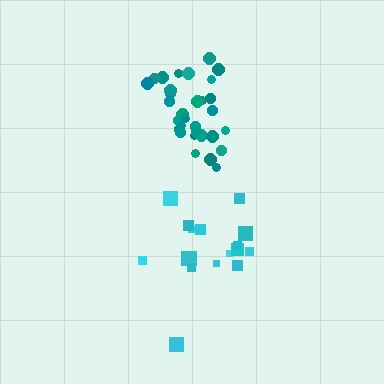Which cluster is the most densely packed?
Teal.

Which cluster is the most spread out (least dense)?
Cyan.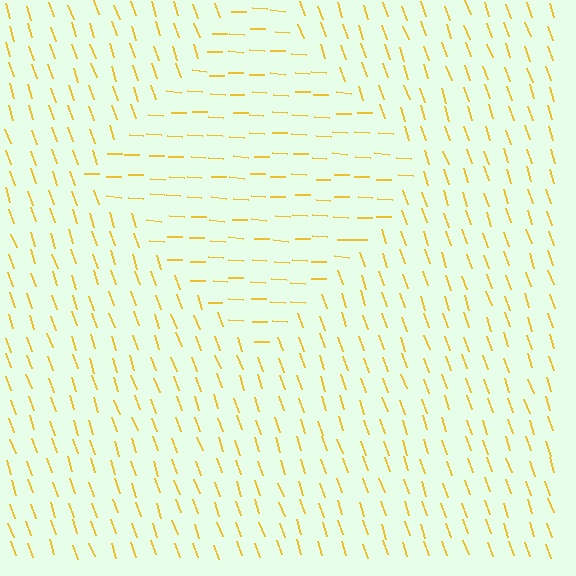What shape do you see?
I see a diamond.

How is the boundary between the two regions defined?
The boundary is defined purely by a change in line orientation (approximately 68 degrees difference). All lines are the same color and thickness.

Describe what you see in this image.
The image is filled with small yellow line segments. A diamond region in the image has lines oriented differently from the surrounding lines, creating a visible texture boundary.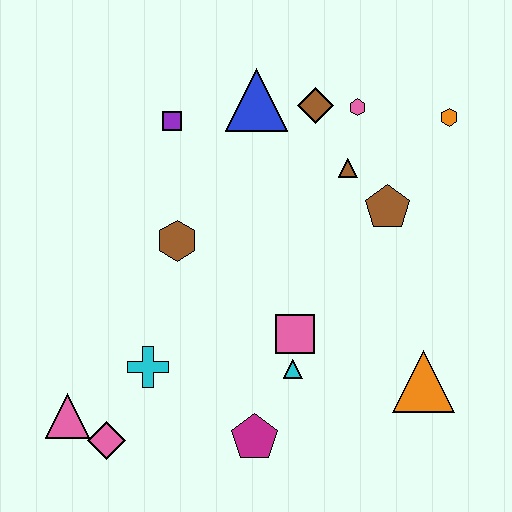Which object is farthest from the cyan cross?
The orange hexagon is farthest from the cyan cross.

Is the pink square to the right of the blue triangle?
Yes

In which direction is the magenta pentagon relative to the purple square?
The magenta pentagon is below the purple square.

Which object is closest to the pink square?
The cyan triangle is closest to the pink square.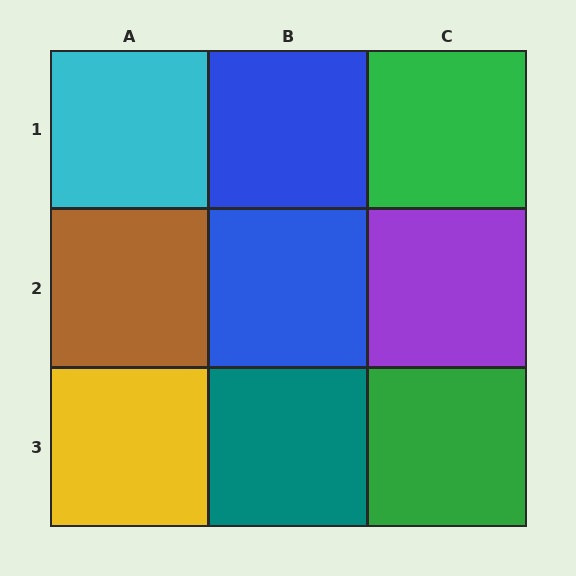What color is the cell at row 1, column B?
Blue.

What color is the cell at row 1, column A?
Cyan.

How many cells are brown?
1 cell is brown.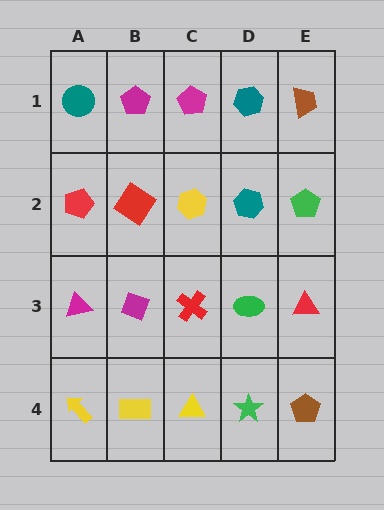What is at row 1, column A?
A teal circle.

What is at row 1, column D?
A teal hexagon.